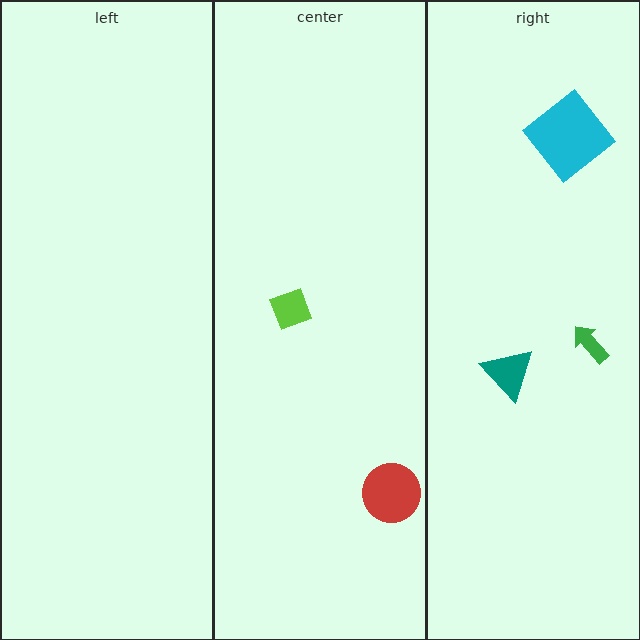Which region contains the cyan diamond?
The right region.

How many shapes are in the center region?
2.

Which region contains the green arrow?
The right region.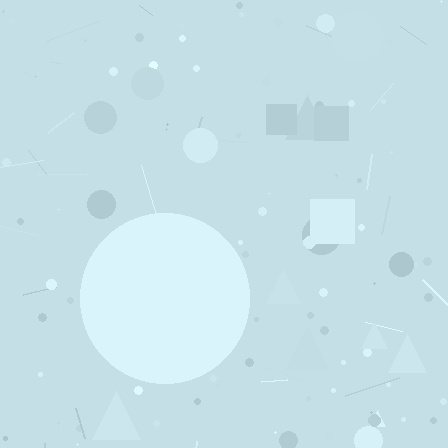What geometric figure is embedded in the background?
A circle is embedded in the background.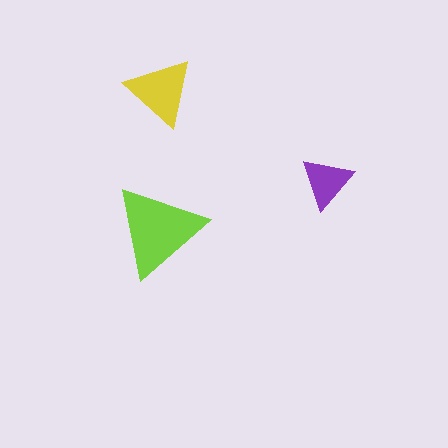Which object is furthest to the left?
The lime triangle is leftmost.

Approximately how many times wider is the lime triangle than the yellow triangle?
About 1.5 times wider.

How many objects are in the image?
There are 3 objects in the image.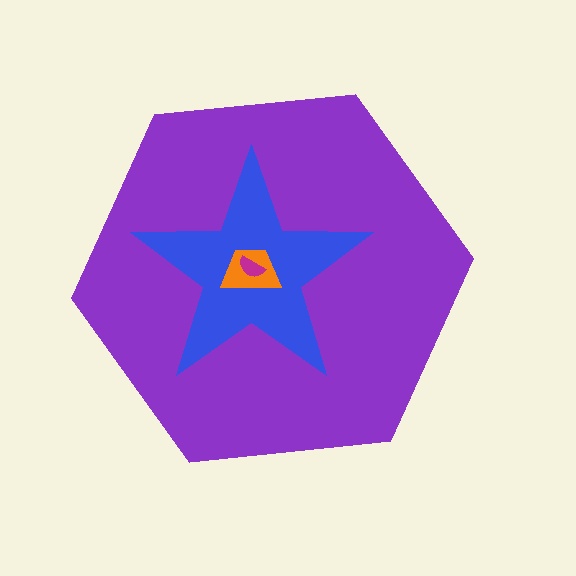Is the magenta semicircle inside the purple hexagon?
Yes.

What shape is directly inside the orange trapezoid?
The magenta semicircle.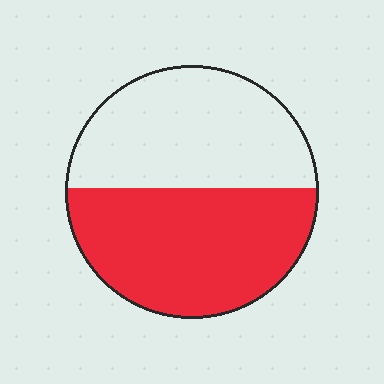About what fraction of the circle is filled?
About one half (1/2).